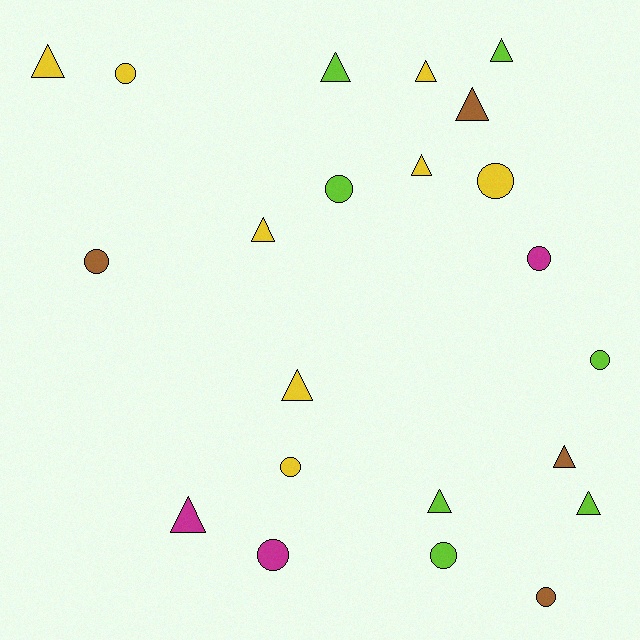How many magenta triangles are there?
There is 1 magenta triangle.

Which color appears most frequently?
Yellow, with 8 objects.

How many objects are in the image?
There are 22 objects.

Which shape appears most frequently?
Triangle, with 12 objects.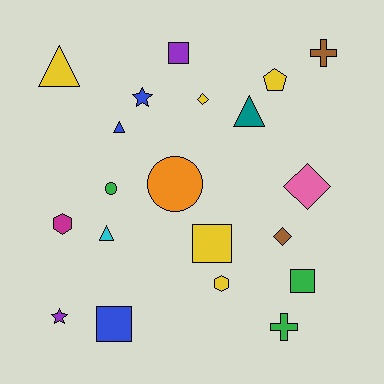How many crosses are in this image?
There are 2 crosses.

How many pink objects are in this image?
There is 1 pink object.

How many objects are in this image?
There are 20 objects.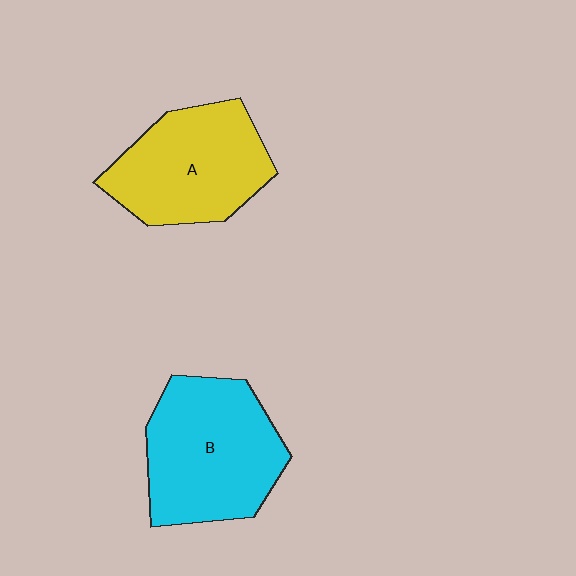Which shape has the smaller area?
Shape A (yellow).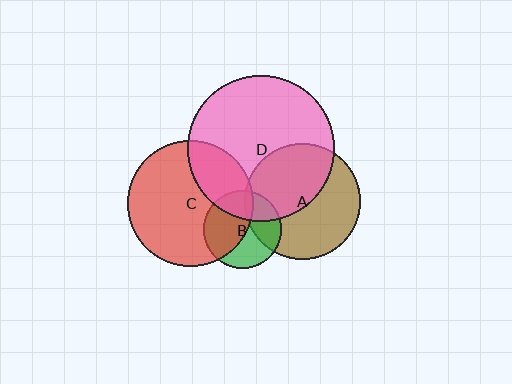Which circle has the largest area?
Circle D (pink).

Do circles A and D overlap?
Yes.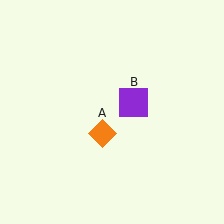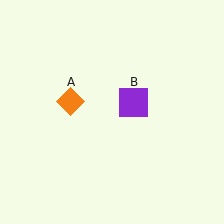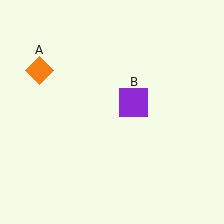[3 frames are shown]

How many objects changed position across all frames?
1 object changed position: orange diamond (object A).